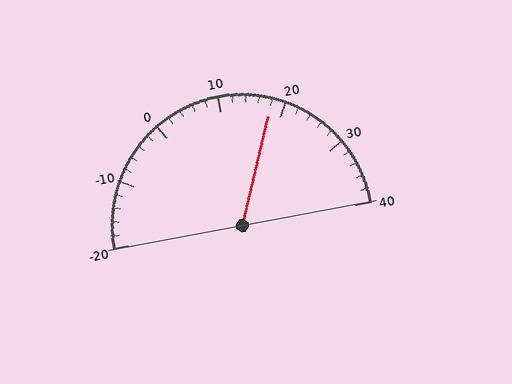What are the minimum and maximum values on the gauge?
The gauge ranges from -20 to 40.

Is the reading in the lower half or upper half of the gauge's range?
The reading is in the upper half of the range (-20 to 40).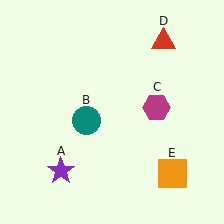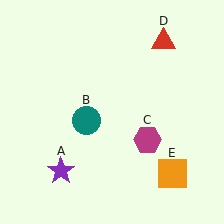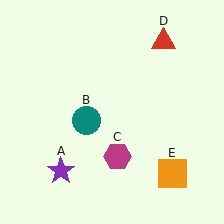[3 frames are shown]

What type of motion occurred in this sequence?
The magenta hexagon (object C) rotated clockwise around the center of the scene.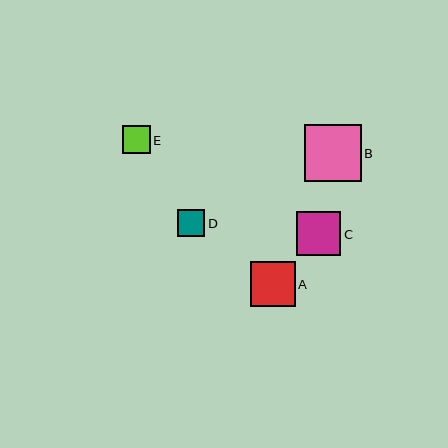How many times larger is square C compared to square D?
Square C is approximately 1.6 times the size of square D.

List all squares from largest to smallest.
From largest to smallest: B, A, C, E, D.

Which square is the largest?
Square B is the largest with a size of approximately 57 pixels.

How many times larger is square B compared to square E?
Square B is approximately 2.0 times the size of square E.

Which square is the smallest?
Square D is the smallest with a size of approximately 27 pixels.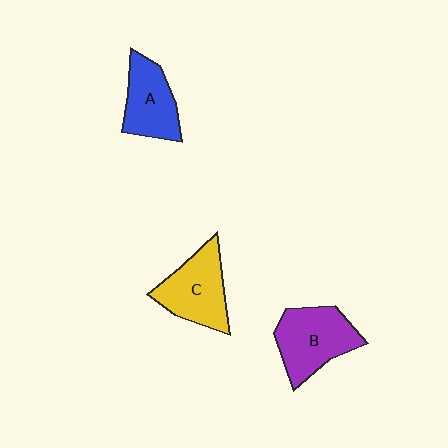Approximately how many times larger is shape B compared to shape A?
Approximately 1.3 times.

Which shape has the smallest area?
Shape A (blue).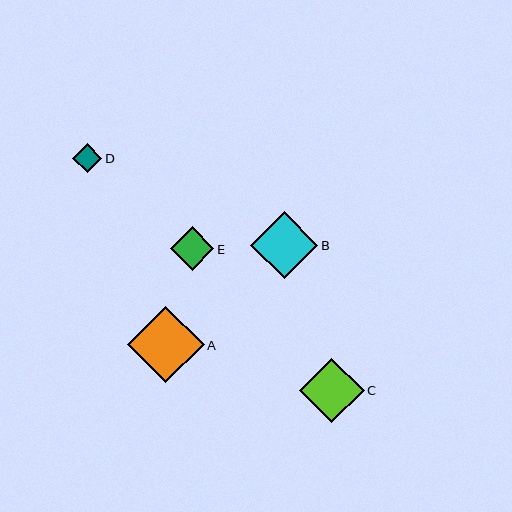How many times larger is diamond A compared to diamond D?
Diamond A is approximately 2.6 times the size of diamond D.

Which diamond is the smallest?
Diamond D is the smallest with a size of approximately 29 pixels.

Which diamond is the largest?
Diamond A is the largest with a size of approximately 76 pixels.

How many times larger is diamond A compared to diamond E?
Diamond A is approximately 1.7 times the size of diamond E.